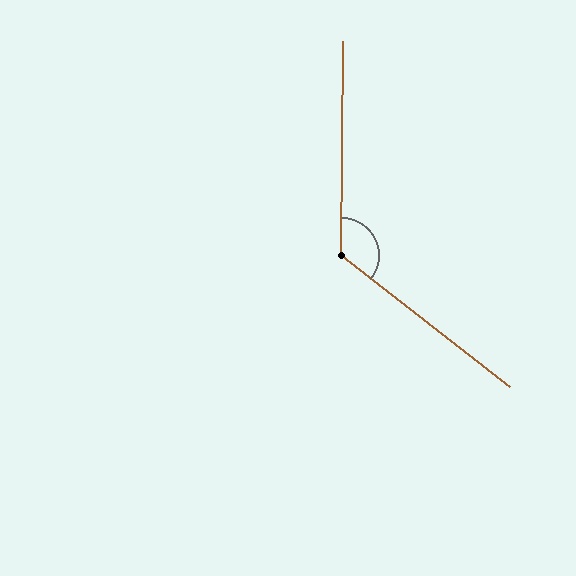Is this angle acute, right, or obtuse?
It is obtuse.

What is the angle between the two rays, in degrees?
Approximately 127 degrees.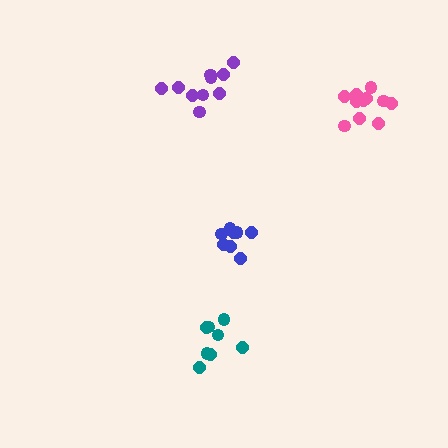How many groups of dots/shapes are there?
There are 4 groups.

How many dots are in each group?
Group 1: 8 dots, Group 2: 8 dots, Group 3: 10 dots, Group 4: 11 dots (37 total).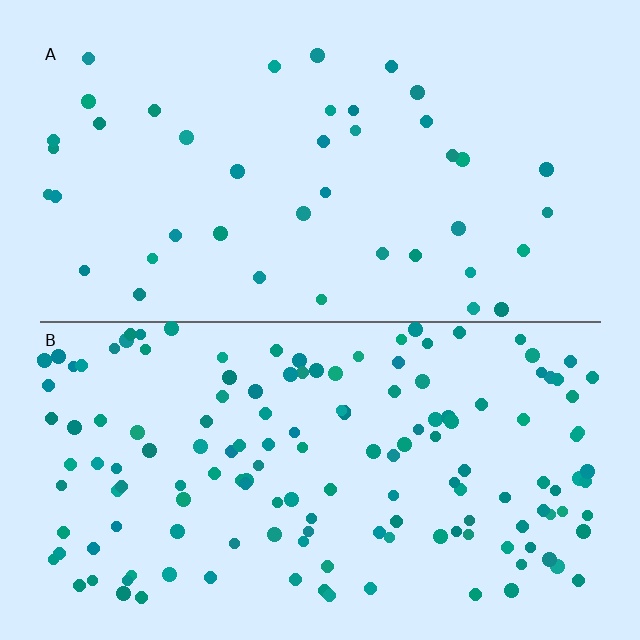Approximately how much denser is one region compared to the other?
Approximately 3.6× — region B over region A.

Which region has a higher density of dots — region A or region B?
B (the bottom).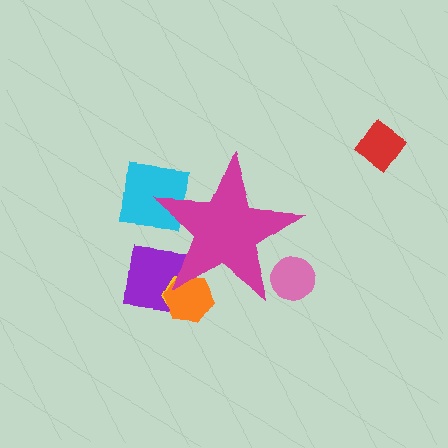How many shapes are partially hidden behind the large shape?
5 shapes are partially hidden.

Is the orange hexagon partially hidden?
Yes, the orange hexagon is partially hidden behind the magenta star.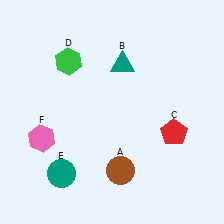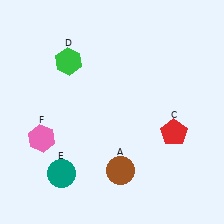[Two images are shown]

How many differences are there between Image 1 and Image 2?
There is 1 difference between the two images.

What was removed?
The teal triangle (B) was removed in Image 2.